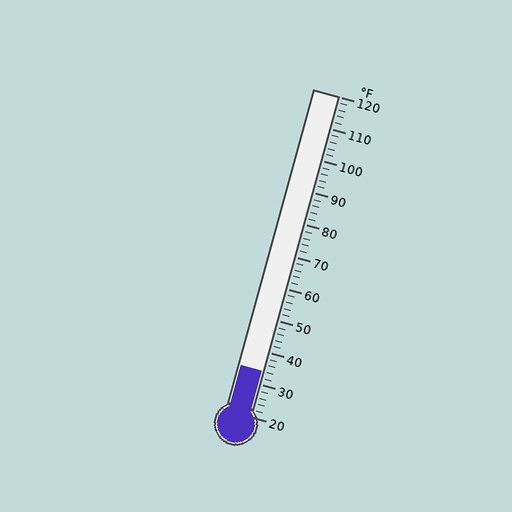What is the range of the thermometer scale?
The thermometer scale ranges from 20°F to 120°F.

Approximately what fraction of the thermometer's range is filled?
The thermometer is filled to approximately 15% of its range.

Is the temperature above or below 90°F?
The temperature is below 90°F.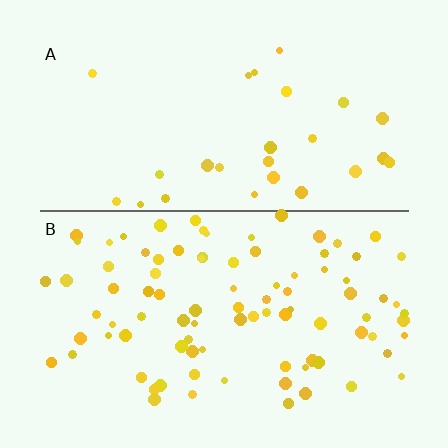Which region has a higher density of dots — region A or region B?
B (the bottom).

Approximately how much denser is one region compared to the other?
Approximately 3.3× — region B over region A.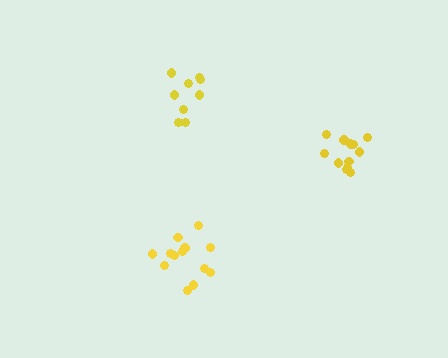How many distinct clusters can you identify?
There are 3 distinct clusters.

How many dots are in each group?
Group 1: 12 dots, Group 2: 13 dots, Group 3: 9 dots (34 total).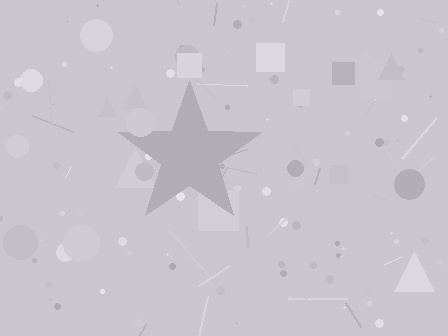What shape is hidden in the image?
A star is hidden in the image.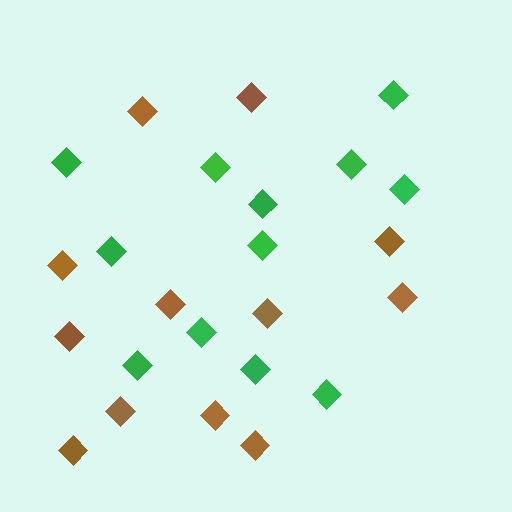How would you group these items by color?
There are 2 groups: one group of green diamonds (12) and one group of brown diamonds (12).